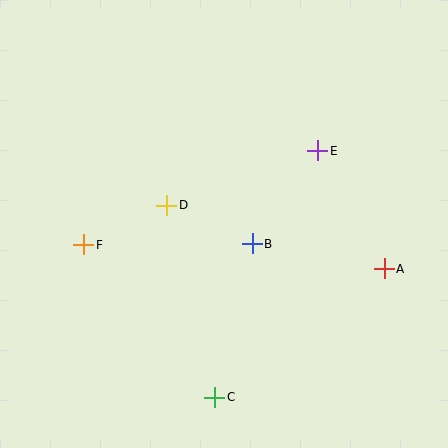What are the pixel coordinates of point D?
Point D is at (167, 205).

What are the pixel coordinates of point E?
Point E is at (318, 151).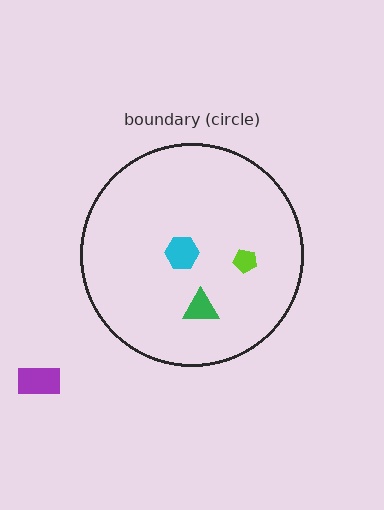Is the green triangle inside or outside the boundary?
Inside.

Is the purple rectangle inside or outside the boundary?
Outside.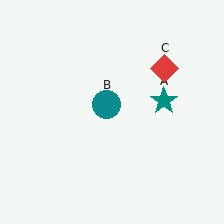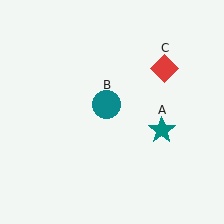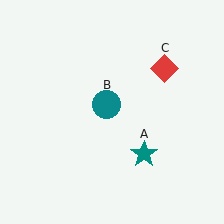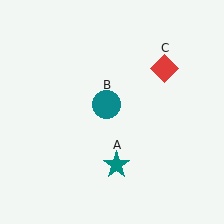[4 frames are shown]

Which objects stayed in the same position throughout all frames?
Teal circle (object B) and red diamond (object C) remained stationary.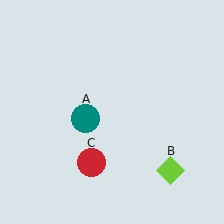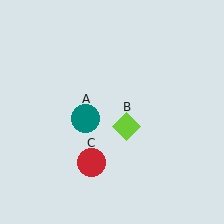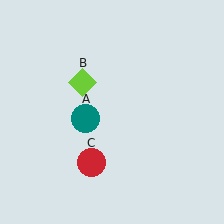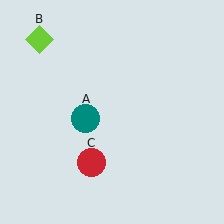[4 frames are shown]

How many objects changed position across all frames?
1 object changed position: lime diamond (object B).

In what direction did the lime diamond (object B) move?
The lime diamond (object B) moved up and to the left.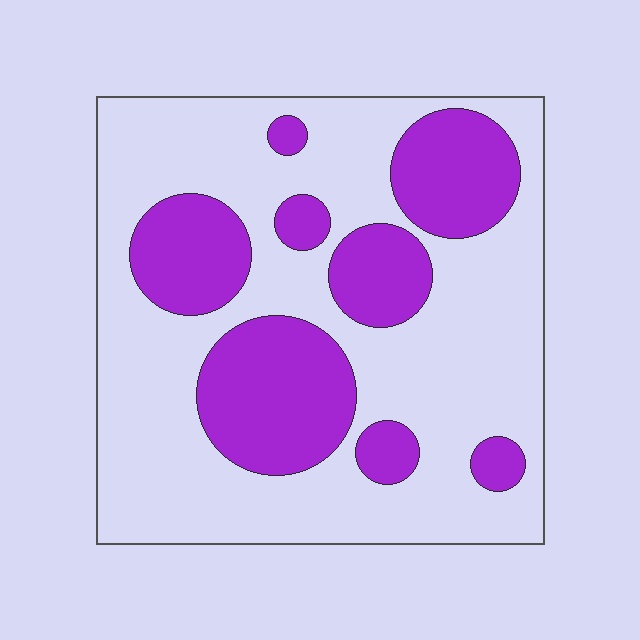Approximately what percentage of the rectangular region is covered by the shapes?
Approximately 30%.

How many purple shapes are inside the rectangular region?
8.